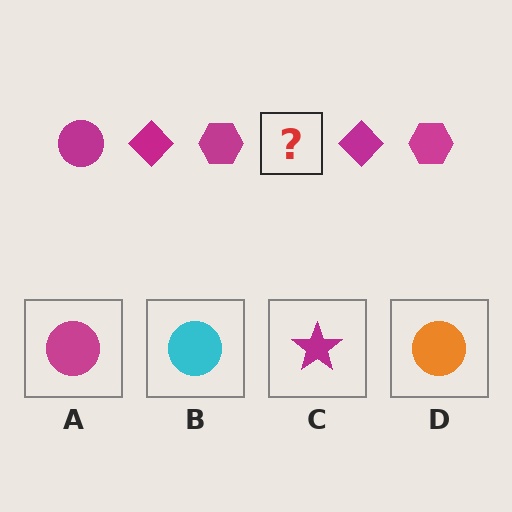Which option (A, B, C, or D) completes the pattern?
A.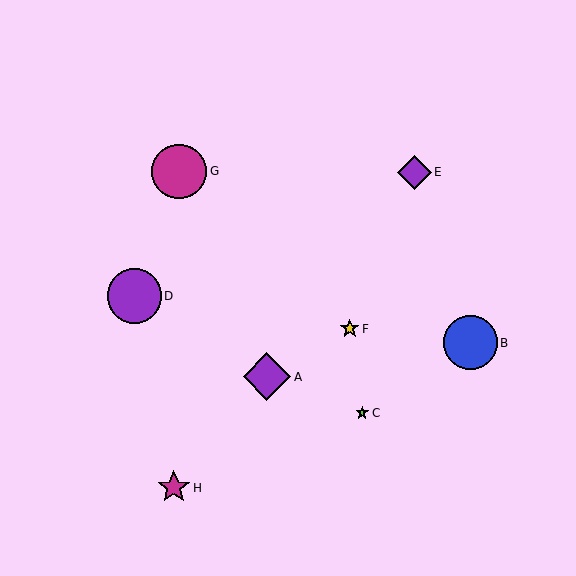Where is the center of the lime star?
The center of the lime star is at (362, 413).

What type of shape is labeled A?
Shape A is a purple diamond.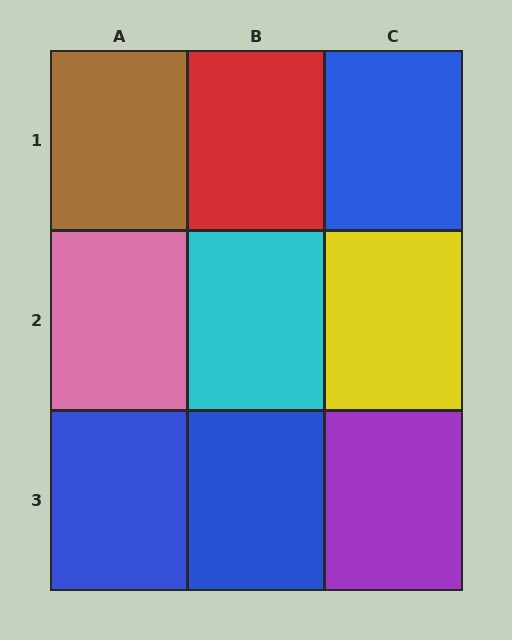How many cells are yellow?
1 cell is yellow.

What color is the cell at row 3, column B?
Blue.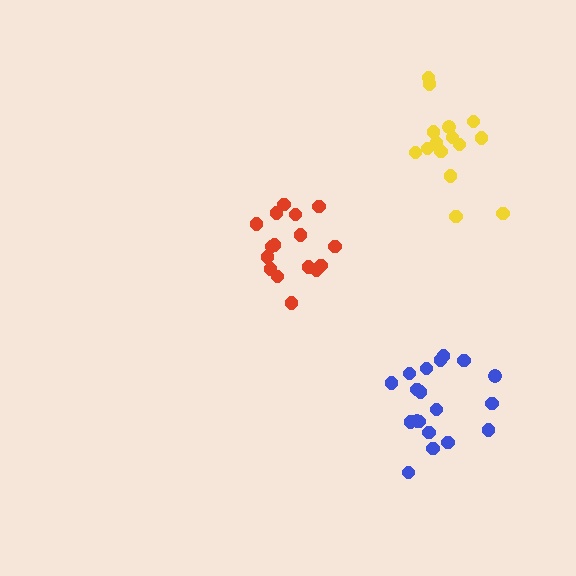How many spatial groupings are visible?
There are 3 spatial groupings.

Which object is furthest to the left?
The red cluster is leftmost.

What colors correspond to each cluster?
The clusters are colored: red, blue, yellow.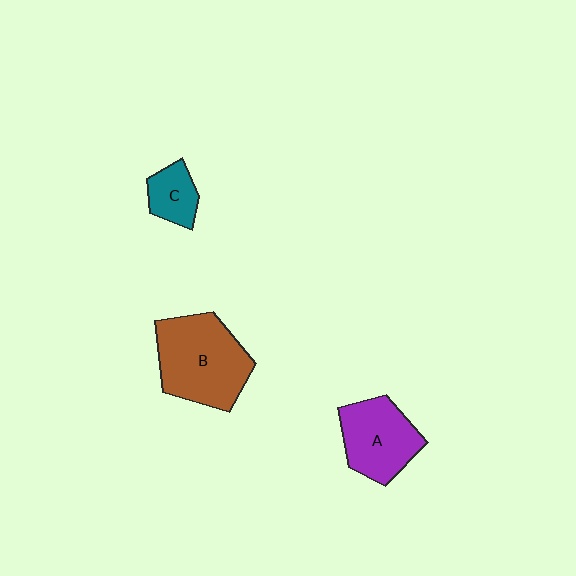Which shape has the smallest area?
Shape C (teal).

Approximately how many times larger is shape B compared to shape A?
Approximately 1.4 times.